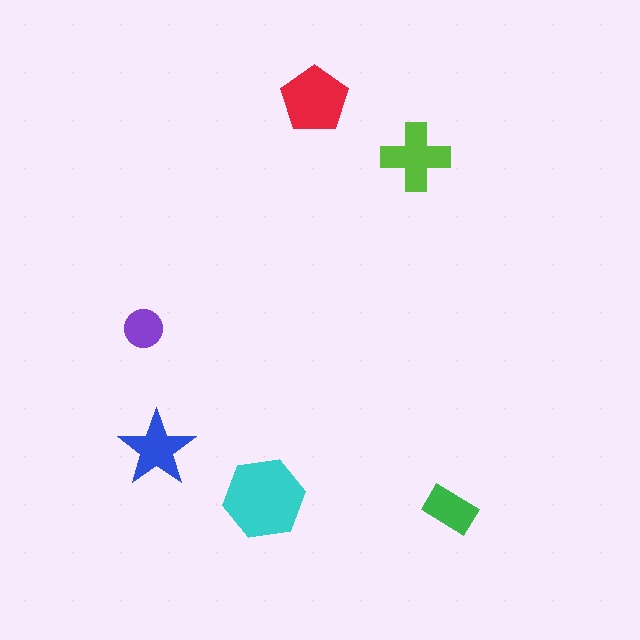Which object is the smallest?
The purple circle.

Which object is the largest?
The cyan hexagon.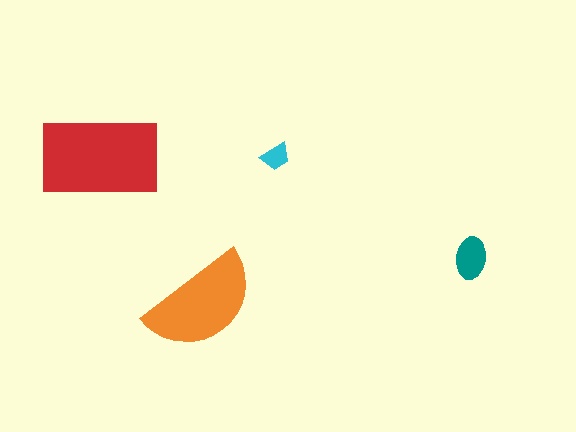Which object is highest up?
The red rectangle is topmost.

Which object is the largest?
The red rectangle.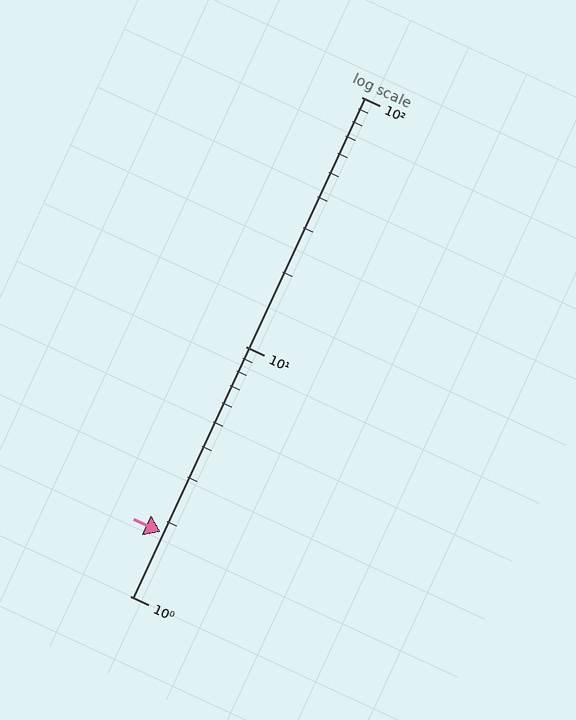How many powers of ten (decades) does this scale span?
The scale spans 2 decades, from 1 to 100.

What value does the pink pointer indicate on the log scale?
The pointer indicates approximately 1.8.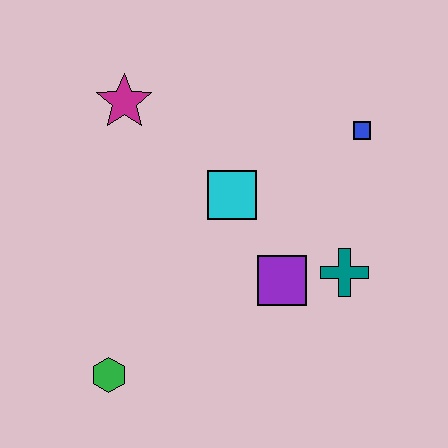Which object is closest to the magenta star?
The cyan square is closest to the magenta star.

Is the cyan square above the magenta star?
No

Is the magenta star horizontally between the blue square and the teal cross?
No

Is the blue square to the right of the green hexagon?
Yes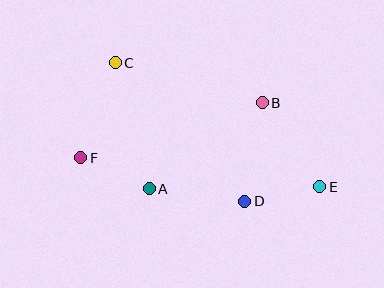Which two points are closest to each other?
Points A and F are closest to each other.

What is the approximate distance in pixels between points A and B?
The distance between A and B is approximately 142 pixels.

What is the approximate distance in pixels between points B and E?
The distance between B and E is approximately 102 pixels.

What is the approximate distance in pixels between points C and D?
The distance between C and D is approximately 190 pixels.